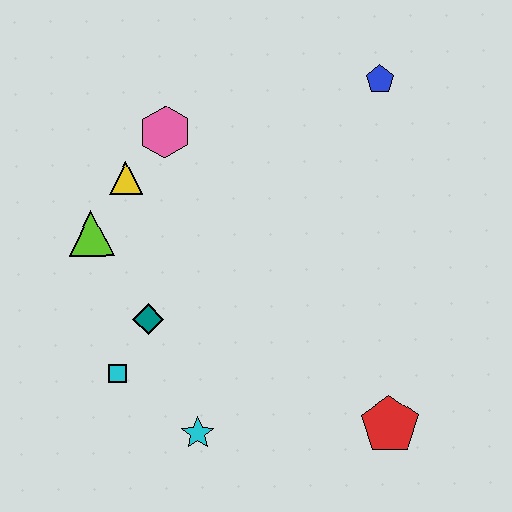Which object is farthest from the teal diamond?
The blue pentagon is farthest from the teal diamond.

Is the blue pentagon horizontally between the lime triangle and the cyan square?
No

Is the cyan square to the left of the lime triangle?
No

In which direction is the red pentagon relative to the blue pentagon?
The red pentagon is below the blue pentagon.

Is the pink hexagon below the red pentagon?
No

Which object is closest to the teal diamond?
The cyan square is closest to the teal diamond.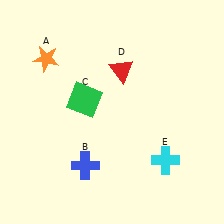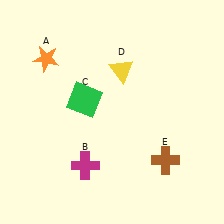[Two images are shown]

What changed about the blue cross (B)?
In Image 1, B is blue. In Image 2, it changed to magenta.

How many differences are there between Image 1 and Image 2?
There are 3 differences between the two images.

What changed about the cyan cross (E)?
In Image 1, E is cyan. In Image 2, it changed to brown.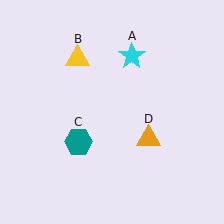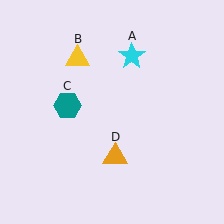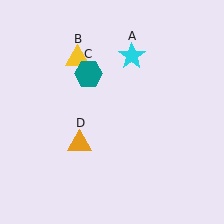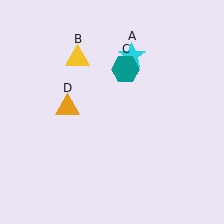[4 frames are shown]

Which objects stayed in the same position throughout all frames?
Cyan star (object A) and yellow triangle (object B) remained stationary.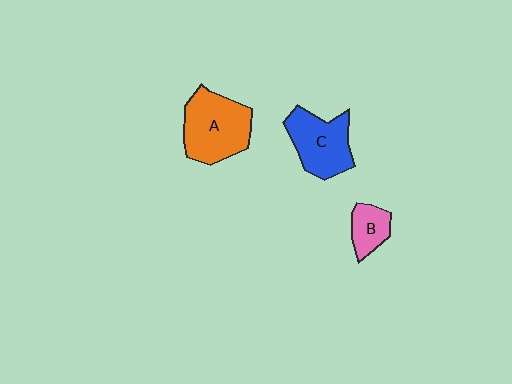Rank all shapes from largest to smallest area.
From largest to smallest: A (orange), C (blue), B (pink).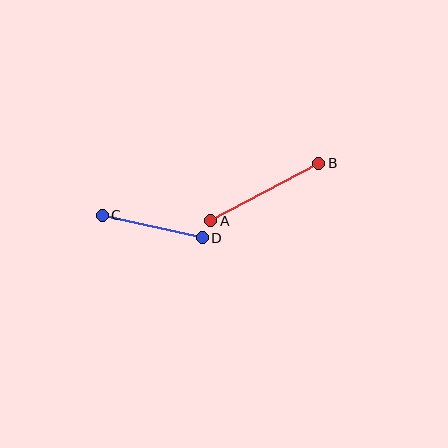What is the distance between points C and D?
The distance is approximately 102 pixels.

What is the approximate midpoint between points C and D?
The midpoint is at approximately (152, 226) pixels.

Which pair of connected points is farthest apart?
Points A and B are farthest apart.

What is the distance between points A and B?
The distance is approximately 122 pixels.